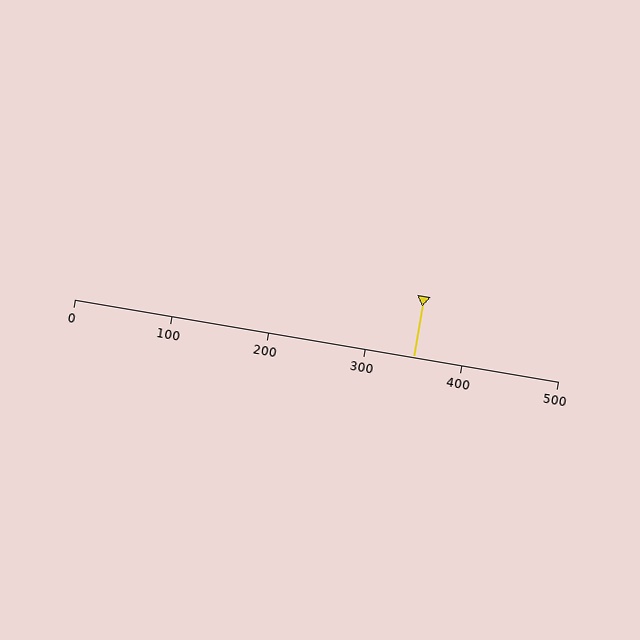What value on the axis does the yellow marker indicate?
The marker indicates approximately 350.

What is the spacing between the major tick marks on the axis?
The major ticks are spaced 100 apart.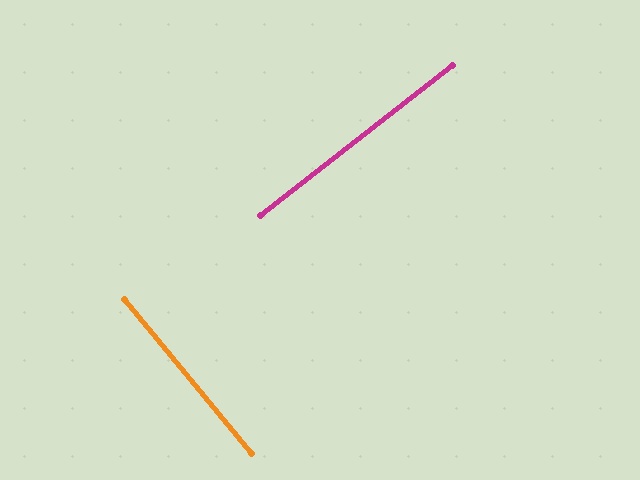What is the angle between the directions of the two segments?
Approximately 88 degrees.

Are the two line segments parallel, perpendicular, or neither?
Perpendicular — they meet at approximately 88°.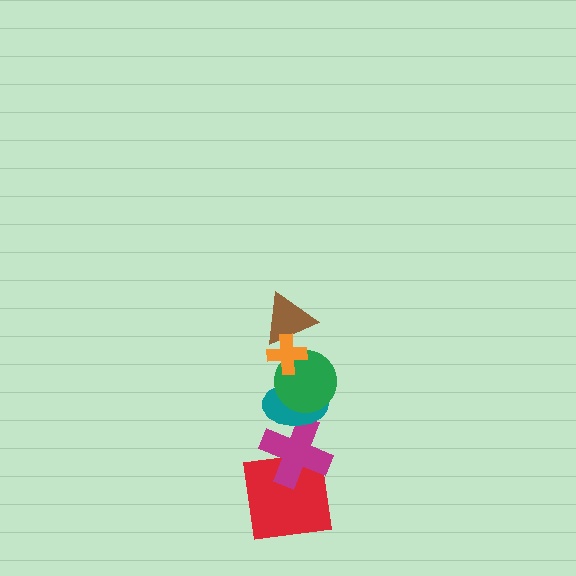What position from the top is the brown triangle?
The brown triangle is 2nd from the top.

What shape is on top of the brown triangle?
The orange cross is on top of the brown triangle.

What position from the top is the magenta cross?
The magenta cross is 5th from the top.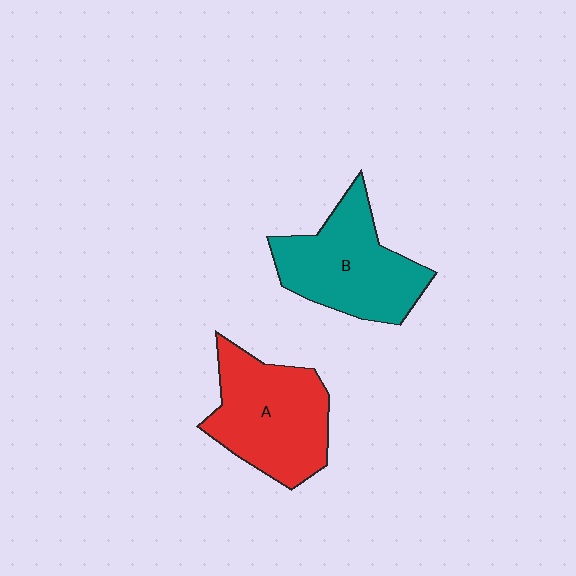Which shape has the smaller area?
Shape B (teal).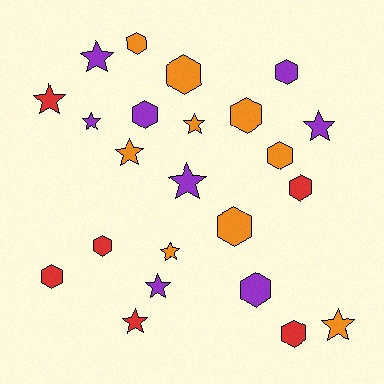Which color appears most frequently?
Orange, with 9 objects.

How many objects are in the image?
There are 23 objects.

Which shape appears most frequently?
Hexagon, with 12 objects.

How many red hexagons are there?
There are 4 red hexagons.